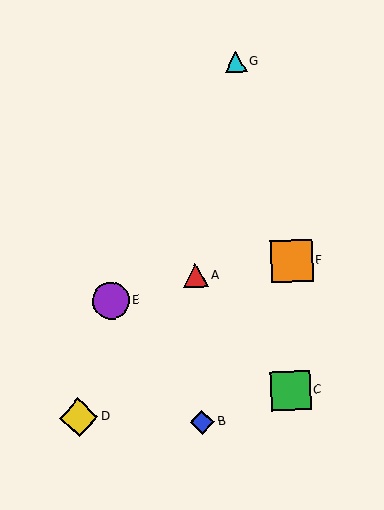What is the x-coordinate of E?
Object E is at x≈111.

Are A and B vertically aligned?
Yes, both are at x≈196.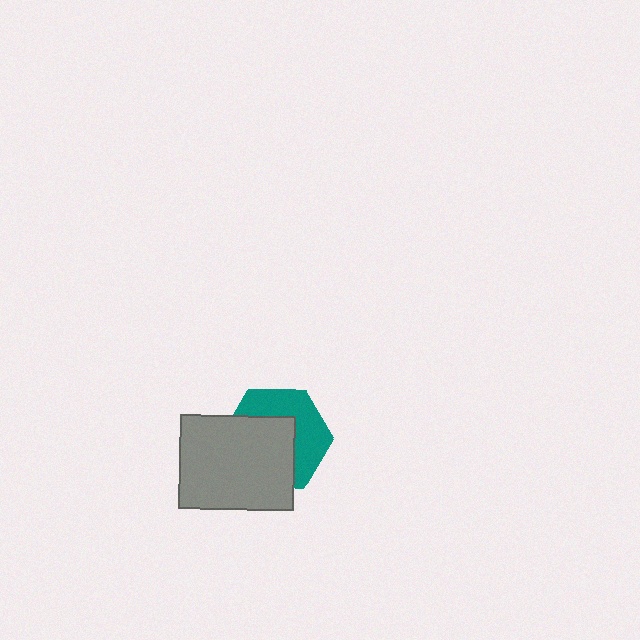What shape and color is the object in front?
The object in front is a gray rectangle.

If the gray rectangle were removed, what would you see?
You would see the complete teal hexagon.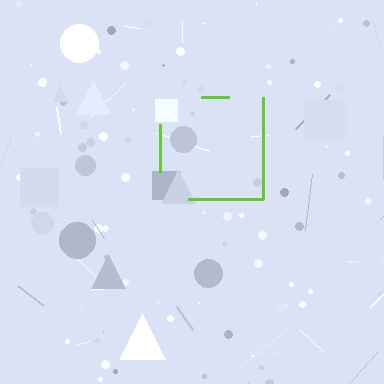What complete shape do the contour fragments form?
The contour fragments form a square.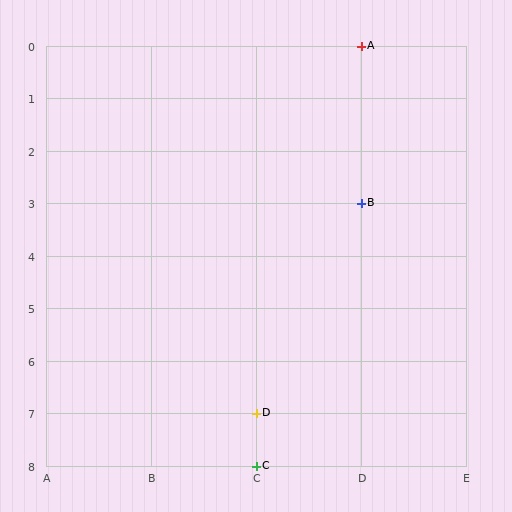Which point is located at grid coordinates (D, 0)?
Point A is at (D, 0).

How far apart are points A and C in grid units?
Points A and C are 1 column and 8 rows apart (about 8.1 grid units diagonally).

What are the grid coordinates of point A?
Point A is at grid coordinates (D, 0).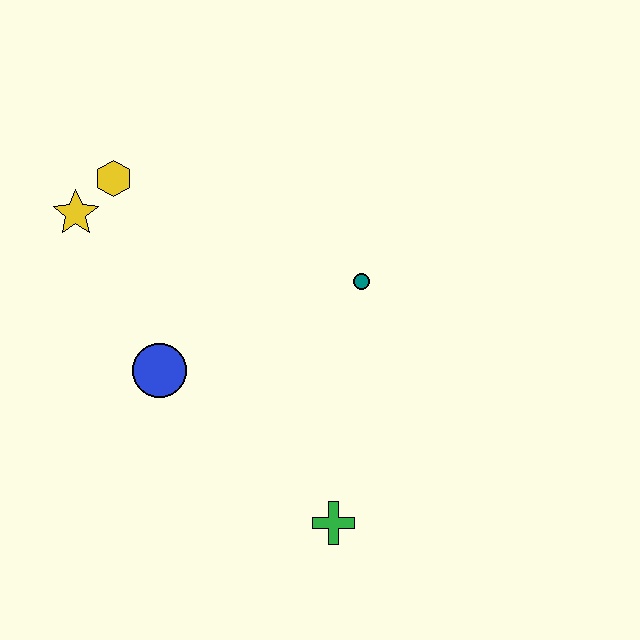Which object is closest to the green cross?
The blue circle is closest to the green cross.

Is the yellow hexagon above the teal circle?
Yes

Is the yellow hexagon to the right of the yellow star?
Yes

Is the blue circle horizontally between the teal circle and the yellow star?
Yes